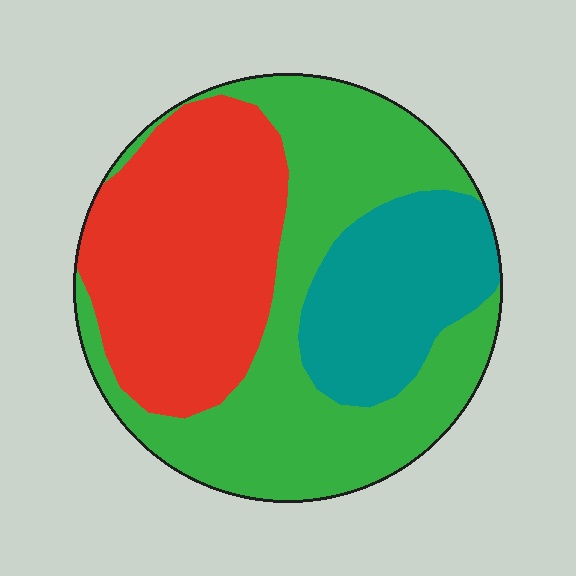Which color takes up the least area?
Teal, at roughly 20%.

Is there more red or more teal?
Red.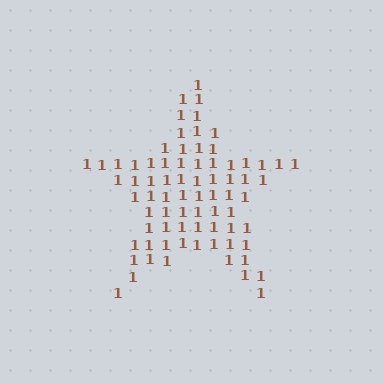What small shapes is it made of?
It is made of small digit 1's.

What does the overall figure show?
The overall figure shows a star.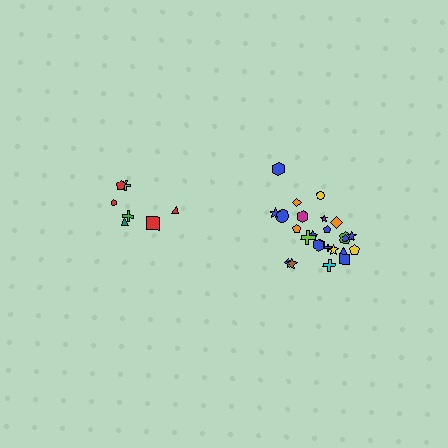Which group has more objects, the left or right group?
The right group.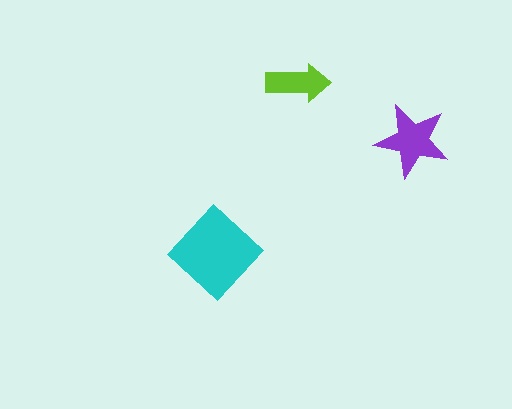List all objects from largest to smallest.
The cyan diamond, the purple star, the lime arrow.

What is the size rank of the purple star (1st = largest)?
2nd.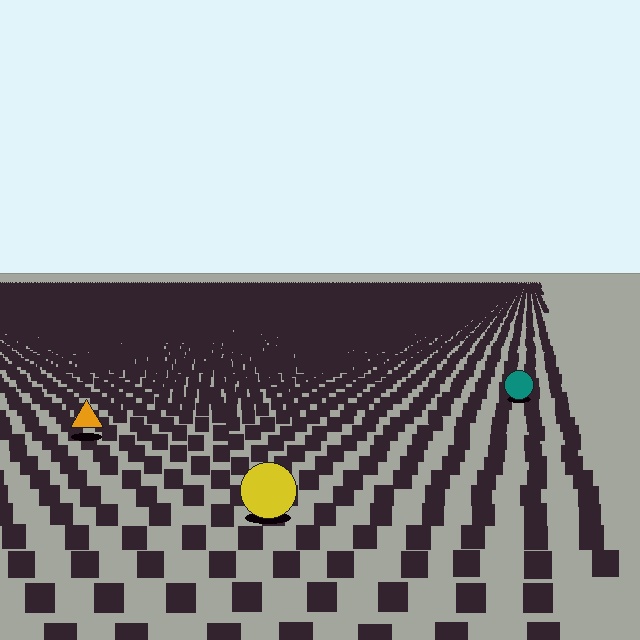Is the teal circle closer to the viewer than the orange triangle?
No. The orange triangle is closer — you can tell from the texture gradient: the ground texture is coarser near it.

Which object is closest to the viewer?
The yellow circle is closest. The texture marks near it are larger and more spread out.